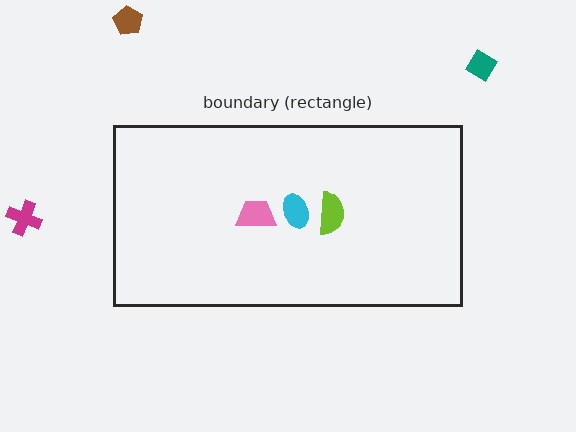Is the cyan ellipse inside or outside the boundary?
Inside.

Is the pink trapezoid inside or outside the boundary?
Inside.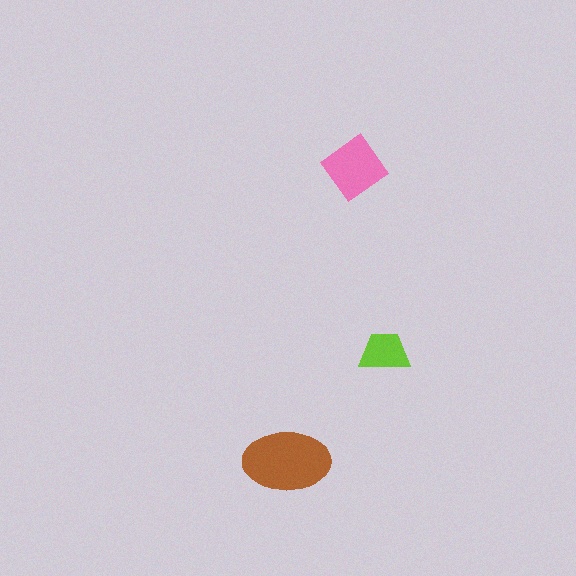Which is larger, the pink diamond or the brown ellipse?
The brown ellipse.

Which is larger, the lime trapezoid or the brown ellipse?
The brown ellipse.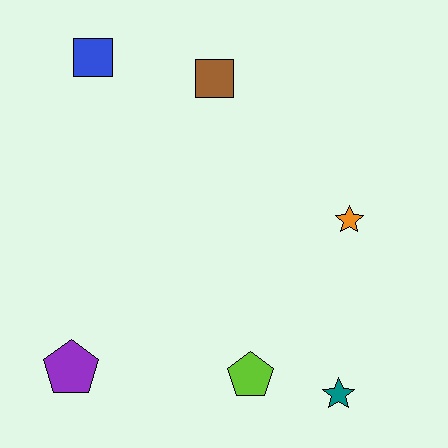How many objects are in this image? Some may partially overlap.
There are 6 objects.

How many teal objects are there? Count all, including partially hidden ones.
There is 1 teal object.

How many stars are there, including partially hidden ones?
There are 2 stars.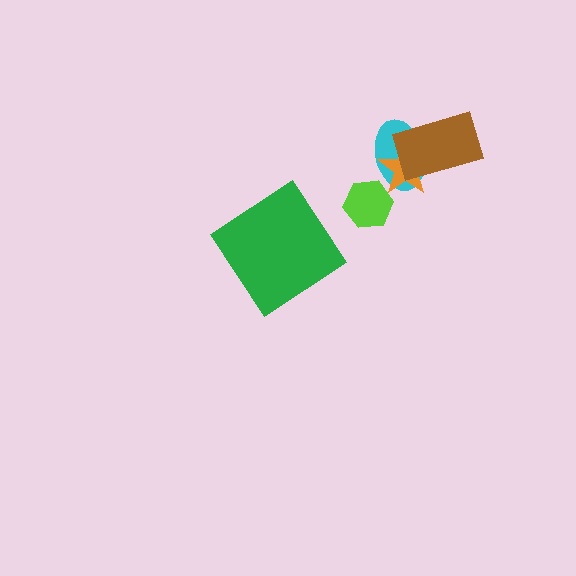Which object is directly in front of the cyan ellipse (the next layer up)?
The orange star is directly in front of the cyan ellipse.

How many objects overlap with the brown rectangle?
2 objects overlap with the brown rectangle.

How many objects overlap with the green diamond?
0 objects overlap with the green diamond.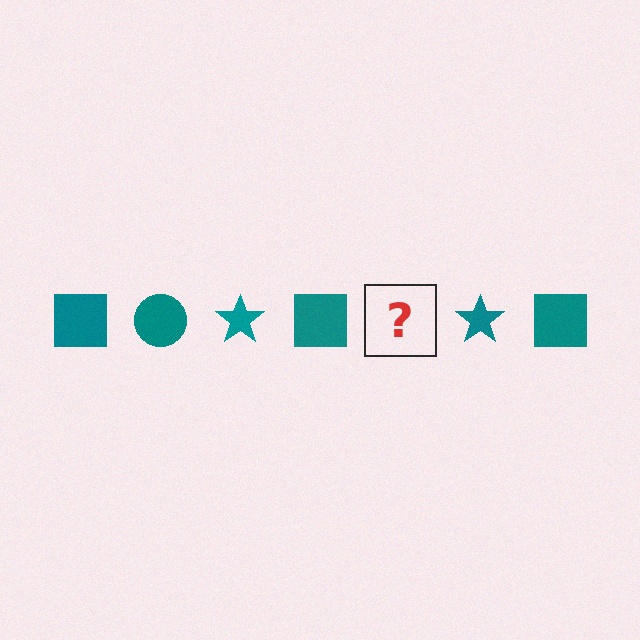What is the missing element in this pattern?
The missing element is a teal circle.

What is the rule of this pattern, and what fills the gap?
The rule is that the pattern cycles through square, circle, star shapes in teal. The gap should be filled with a teal circle.